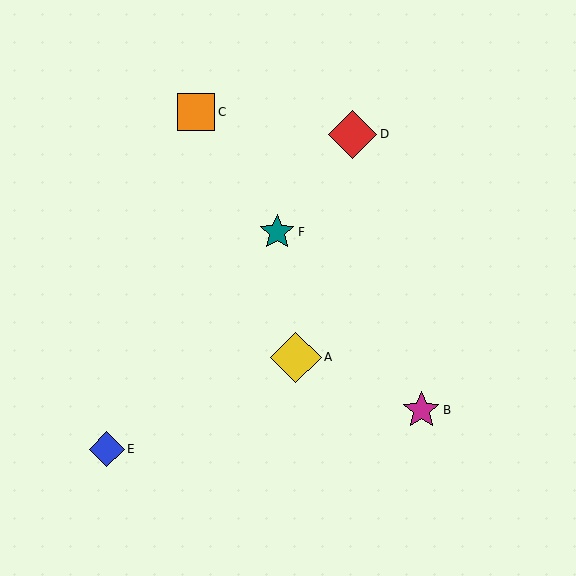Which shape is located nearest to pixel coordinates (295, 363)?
The yellow diamond (labeled A) at (296, 357) is nearest to that location.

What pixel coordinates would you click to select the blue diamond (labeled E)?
Click at (107, 449) to select the blue diamond E.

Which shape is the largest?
The yellow diamond (labeled A) is the largest.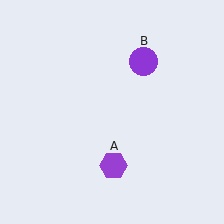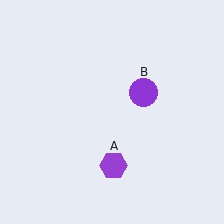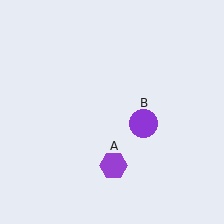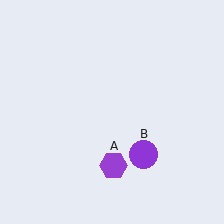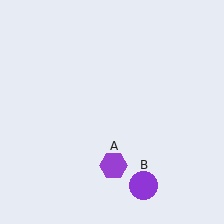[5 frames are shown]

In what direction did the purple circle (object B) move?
The purple circle (object B) moved down.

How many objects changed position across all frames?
1 object changed position: purple circle (object B).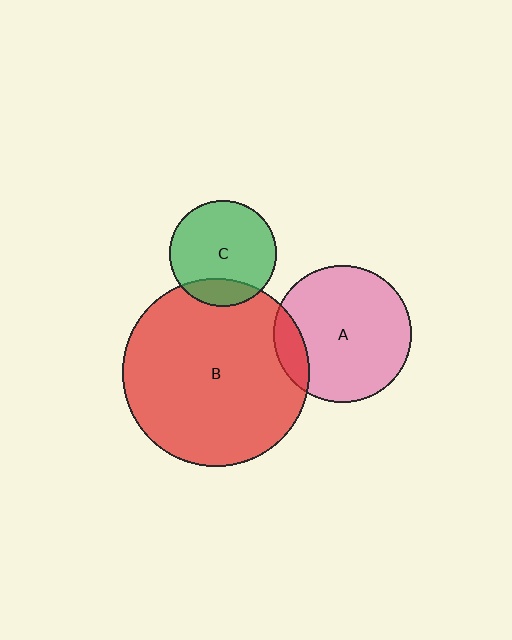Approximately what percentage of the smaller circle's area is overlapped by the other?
Approximately 15%.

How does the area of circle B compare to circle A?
Approximately 1.9 times.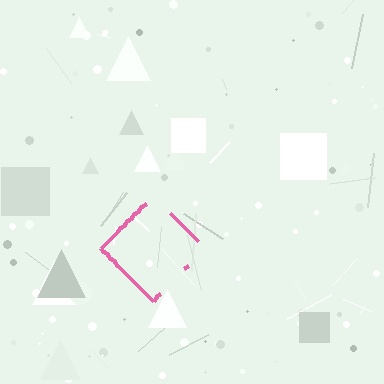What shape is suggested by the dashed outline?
The dashed outline suggests a diamond.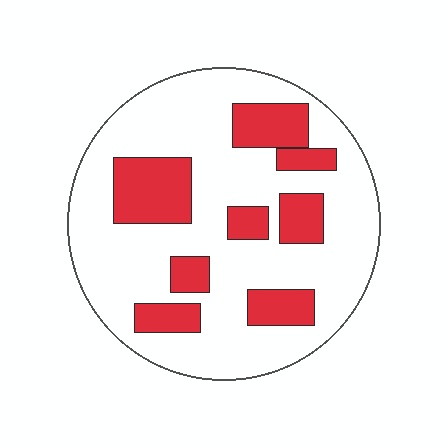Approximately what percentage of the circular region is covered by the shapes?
Approximately 25%.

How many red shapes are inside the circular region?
8.